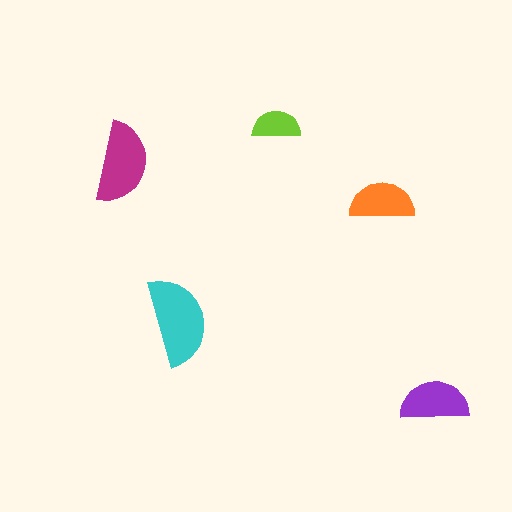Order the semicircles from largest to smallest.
the cyan one, the magenta one, the purple one, the orange one, the lime one.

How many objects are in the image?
There are 5 objects in the image.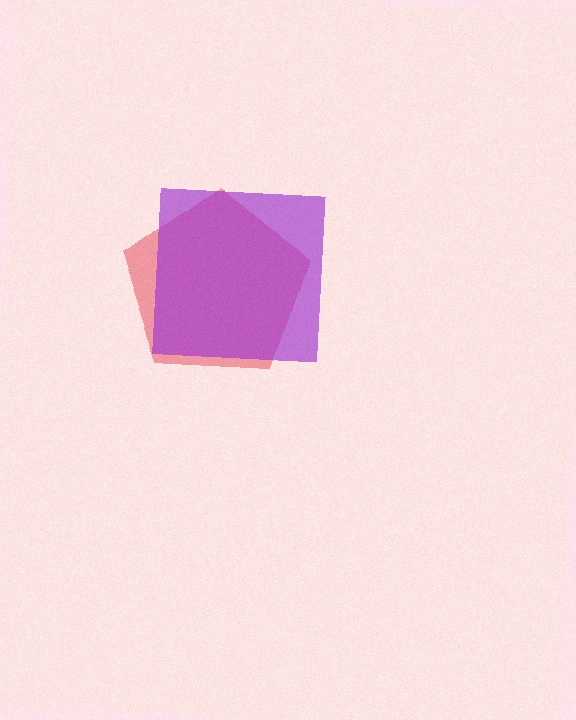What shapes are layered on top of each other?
The layered shapes are: a red pentagon, a purple square.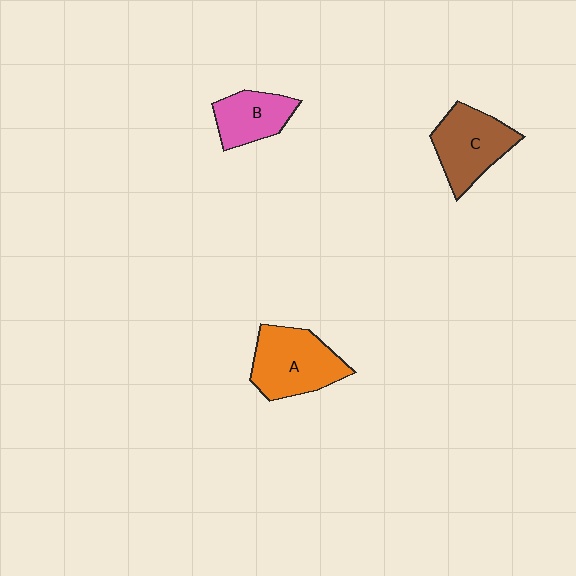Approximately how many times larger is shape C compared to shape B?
Approximately 1.4 times.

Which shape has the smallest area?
Shape B (pink).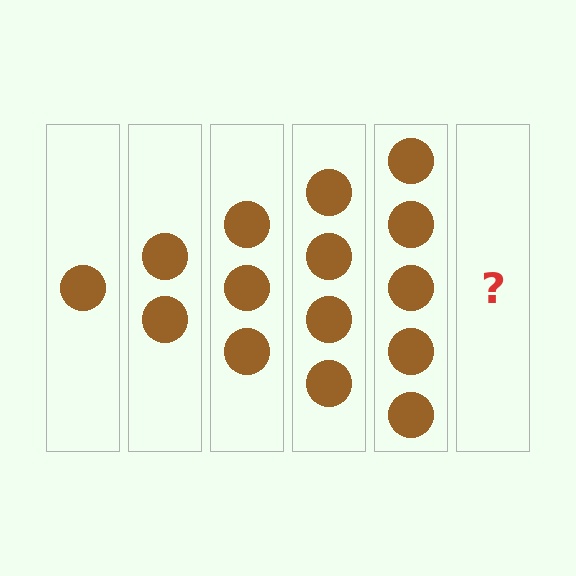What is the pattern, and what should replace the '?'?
The pattern is that each step adds one more circle. The '?' should be 6 circles.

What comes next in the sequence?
The next element should be 6 circles.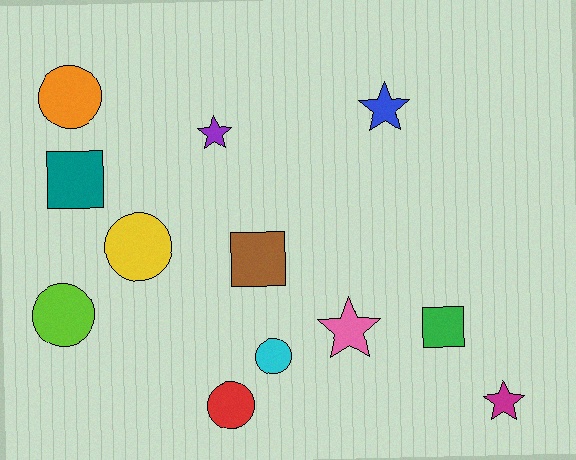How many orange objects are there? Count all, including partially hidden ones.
There is 1 orange object.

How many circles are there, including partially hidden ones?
There are 5 circles.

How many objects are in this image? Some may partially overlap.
There are 12 objects.